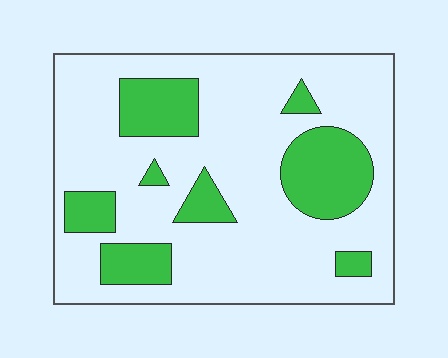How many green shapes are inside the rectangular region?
8.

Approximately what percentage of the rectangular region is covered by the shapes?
Approximately 25%.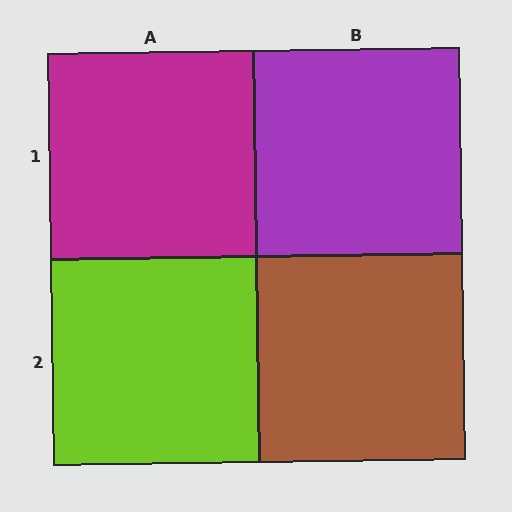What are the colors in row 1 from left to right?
Magenta, purple.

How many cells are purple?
1 cell is purple.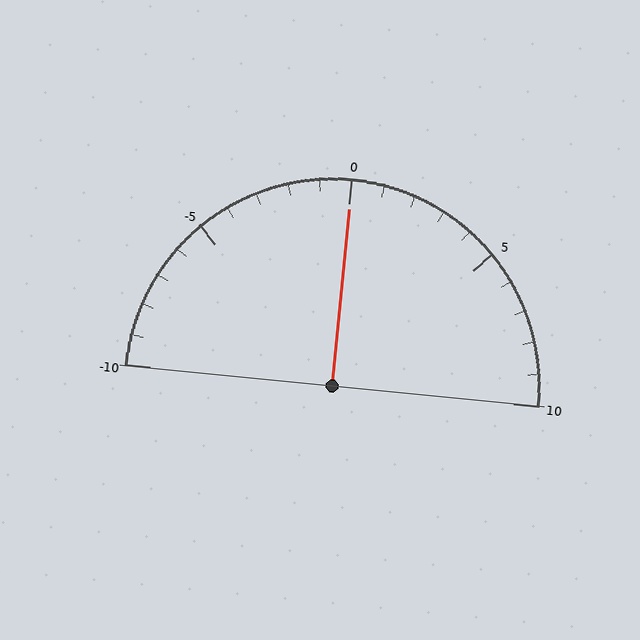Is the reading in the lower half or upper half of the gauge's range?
The reading is in the upper half of the range (-10 to 10).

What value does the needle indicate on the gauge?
The needle indicates approximately 0.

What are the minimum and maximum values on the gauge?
The gauge ranges from -10 to 10.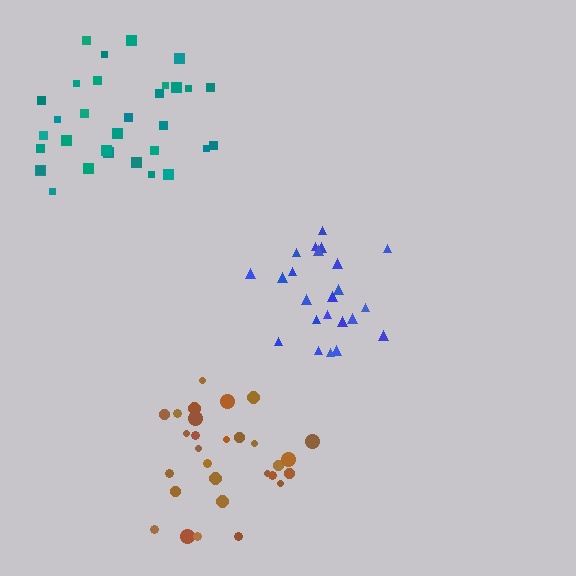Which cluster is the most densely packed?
Brown.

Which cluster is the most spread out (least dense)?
Teal.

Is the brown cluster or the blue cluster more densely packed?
Brown.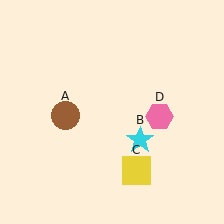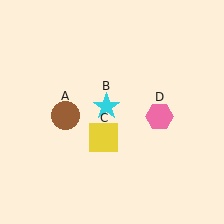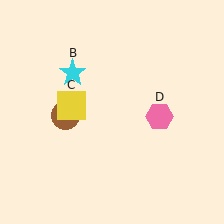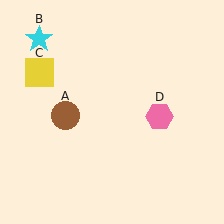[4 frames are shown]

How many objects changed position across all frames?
2 objects changed position: cyan star (object B), yellow square (object C).